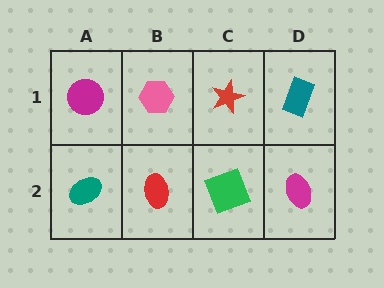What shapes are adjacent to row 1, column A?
A teal ellipse (row 2, column A), a pink hexagon (row 1, column B).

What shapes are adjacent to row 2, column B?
A pink hexagon (row 1, column B), a teal ellipse (row 2, column A), a green square (row 2, column C).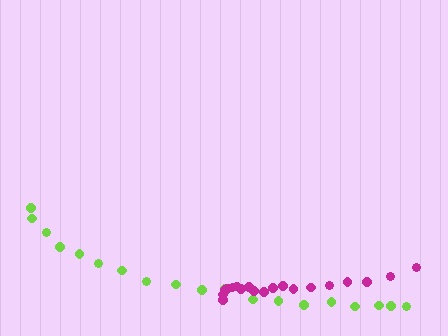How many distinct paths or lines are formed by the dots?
There are 2 distinct paths.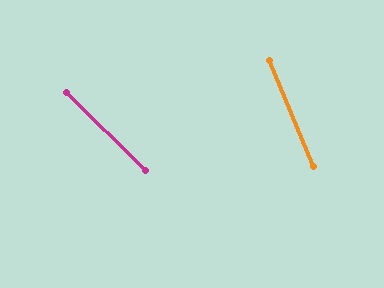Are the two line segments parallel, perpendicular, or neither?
Neither parallel nor perpendicular — they differ by about 23°.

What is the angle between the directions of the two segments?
Approximately 23 degrees.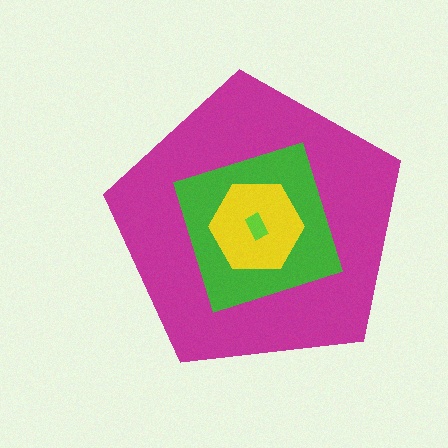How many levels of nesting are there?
4.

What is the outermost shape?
The magenta pentagon.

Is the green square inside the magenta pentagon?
Yes.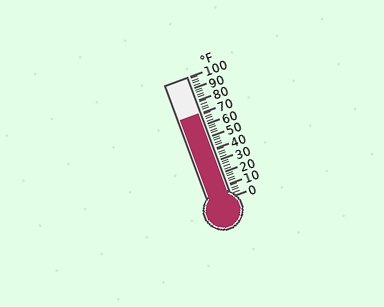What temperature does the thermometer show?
The thermometer shows approximately 70°F.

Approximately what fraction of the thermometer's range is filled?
The thermometer is filled to approximately 70% of its range.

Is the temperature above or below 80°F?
The temperature is below 80°F.